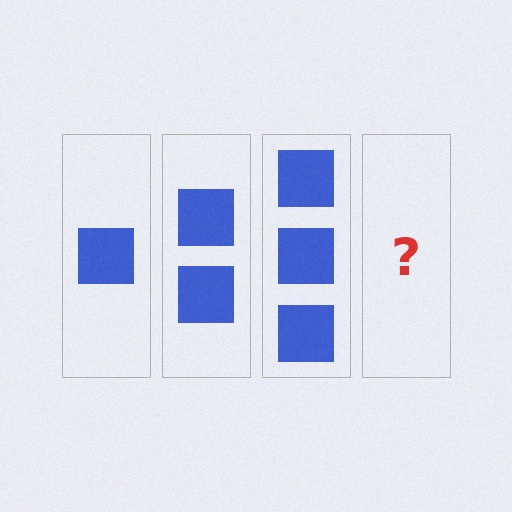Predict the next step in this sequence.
The next step is 4 squares.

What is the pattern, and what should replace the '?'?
The pattern is that each step adds one more square. The '?' should be 4 squares.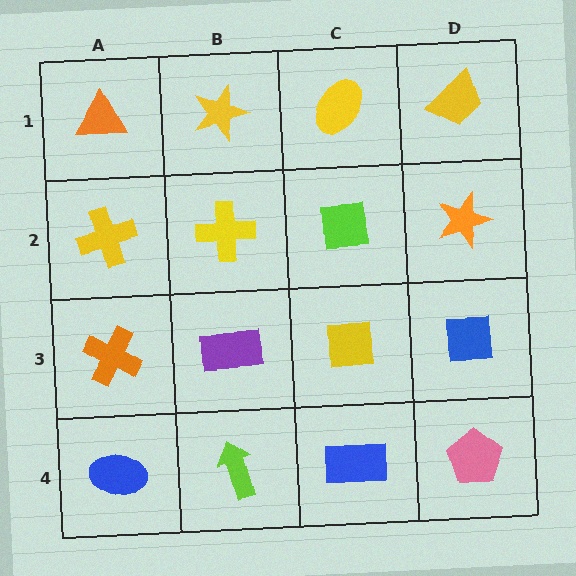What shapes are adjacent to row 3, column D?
An orange star (row 2, column D), a pink pentagon (row 4, column D), a yellow square (row 3, column C).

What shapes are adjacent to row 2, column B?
A yellow star (row 1, column B), a purple rectangle (row 3, column B), a yellow cross (row 2, column A), a lime square (row 2, column C).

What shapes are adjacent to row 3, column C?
A lime square (row 2, column C), a blue rectangle (row 4, column C), a purple rectangle (row 3, column B), a blue square (row 3, column D).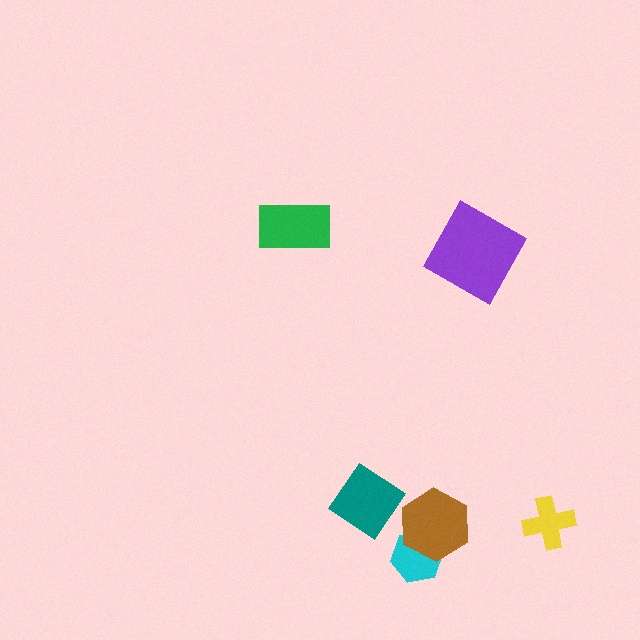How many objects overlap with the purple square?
0 objects overlap with the purple square.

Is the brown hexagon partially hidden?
No, no other shape covers it.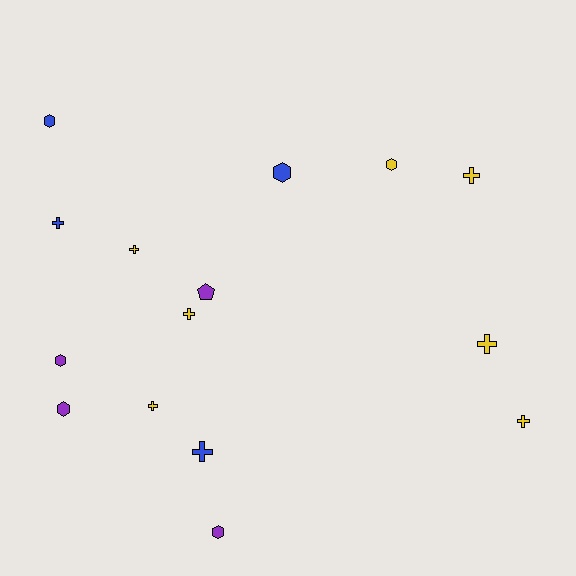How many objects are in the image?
There are 15 objects.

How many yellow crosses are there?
There are 6 yellow crosses.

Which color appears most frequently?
Yellow, with 7 objects.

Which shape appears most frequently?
Cross, with 8 objects.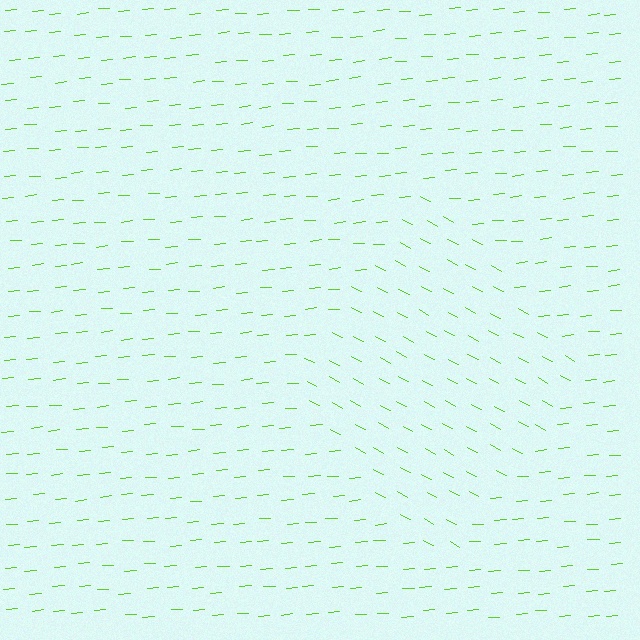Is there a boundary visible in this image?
Yes, there is a texture boundary formed by a change in line orientation.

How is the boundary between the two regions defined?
The boundary is defined purely by a change in line orientation (approximately 33 degrees difference). All lines are the same color and thickness.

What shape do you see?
I see a diamond.